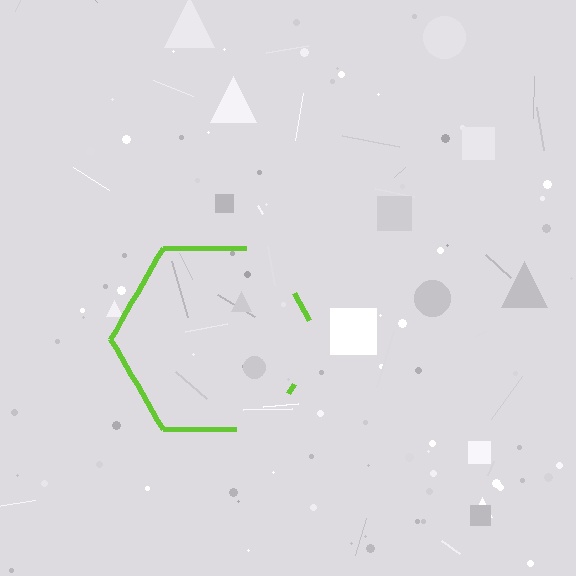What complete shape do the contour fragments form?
The contour fragments form a hexagon.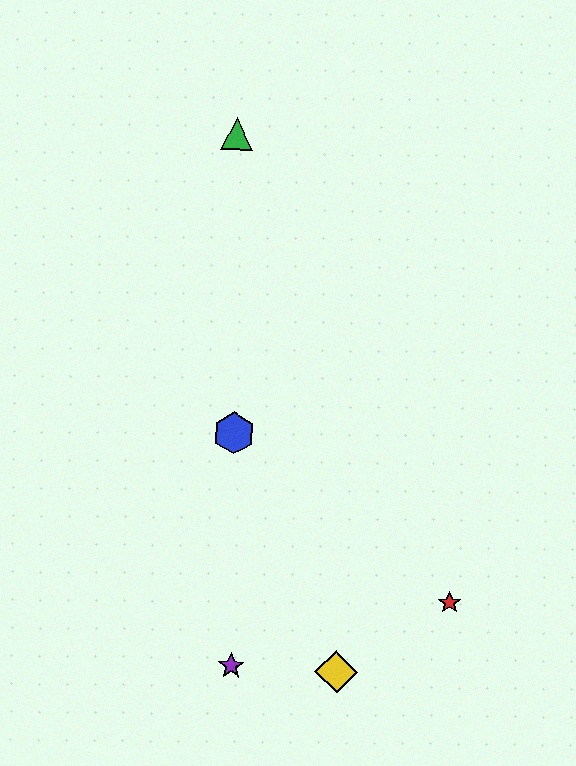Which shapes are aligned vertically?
The blue hexagon, the green triangle, the purple star are aligned vertically.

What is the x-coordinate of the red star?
The red star is at x≈449.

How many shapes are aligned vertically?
3 shapes (the blue hexagon, the green triangle, the purple star) are aligned vertically.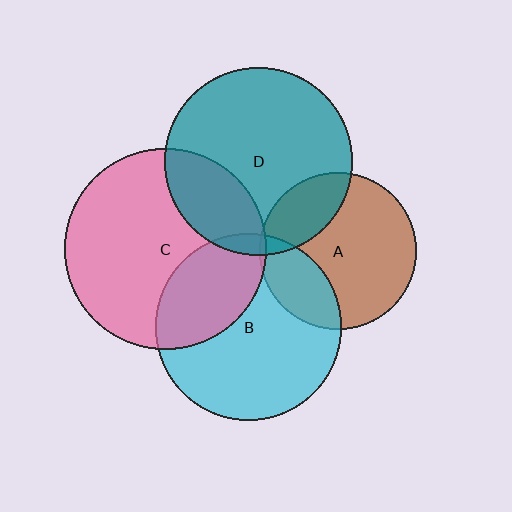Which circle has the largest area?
Circle C (pink).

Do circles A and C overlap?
Yes.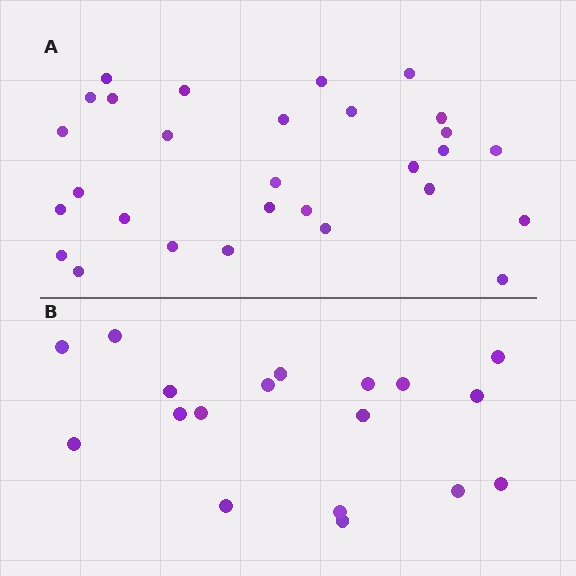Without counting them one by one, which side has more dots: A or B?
Region A (the top region) has more dots.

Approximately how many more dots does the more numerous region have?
Region A has roughly 12 or so more dots than region B.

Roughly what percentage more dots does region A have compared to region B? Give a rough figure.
About 60% more.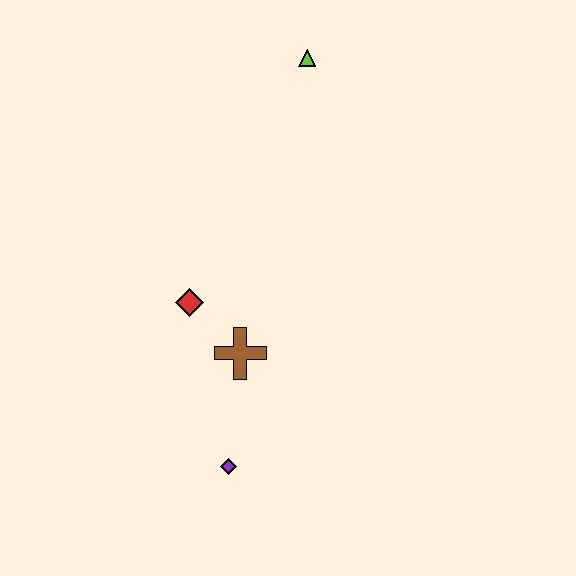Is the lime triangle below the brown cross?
No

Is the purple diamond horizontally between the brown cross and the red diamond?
Yes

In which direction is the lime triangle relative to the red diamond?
The lime triangle is above the red diamond.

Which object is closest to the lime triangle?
The red diamond is closest to the lime triangle.